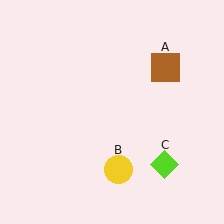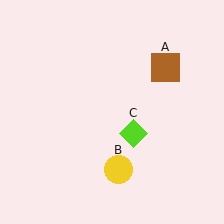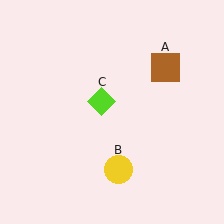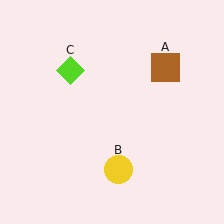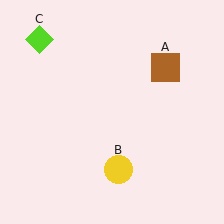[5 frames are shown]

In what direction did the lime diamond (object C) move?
The lime diamond (object C) moved up and to the left.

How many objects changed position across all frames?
1 object changed position: lime diamond (object C).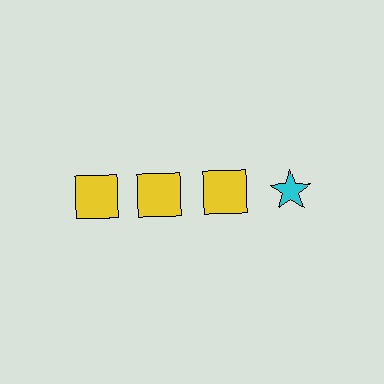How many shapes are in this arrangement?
There are 4 shapes arranged in a grid pattern.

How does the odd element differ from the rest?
It differs in both color (cyan instead of yellow) and shape (star instead of square).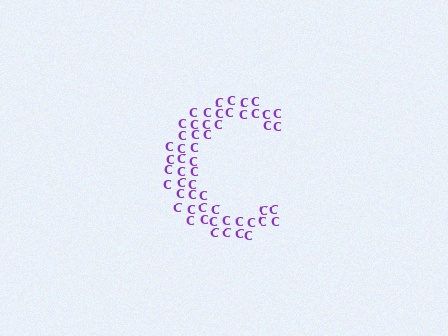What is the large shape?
The large shape is the letter C.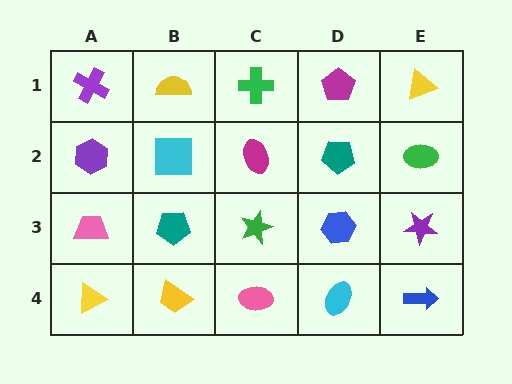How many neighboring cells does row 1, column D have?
3.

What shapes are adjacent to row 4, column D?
A blue hexagon (row 3, column D), a pink ellipse (row 4, column C), a blue arrow (row 4, column E).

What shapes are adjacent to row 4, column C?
A green star (row 3, column C), a yellow trapezoid (row 4, column B), a cyan ellipse (row 4, column D).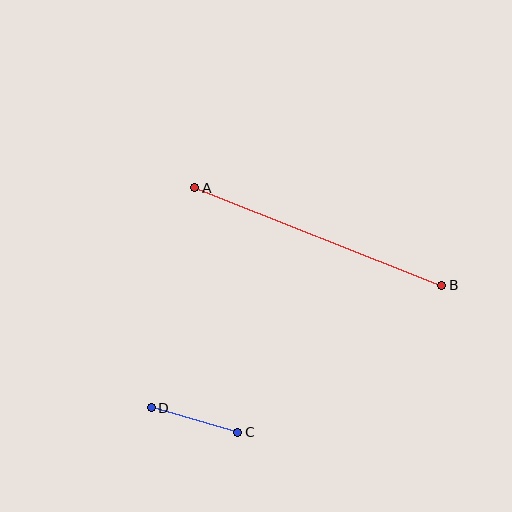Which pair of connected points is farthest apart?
Points A and B are farthest apart.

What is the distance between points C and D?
The distance is approximately 90 pixels.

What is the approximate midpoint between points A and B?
The midpoint is at approximately (318, 236) pixels.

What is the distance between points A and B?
The distance is approximately 266 pixels.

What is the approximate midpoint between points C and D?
The midpoint is at approximately (195, 420) pixels.